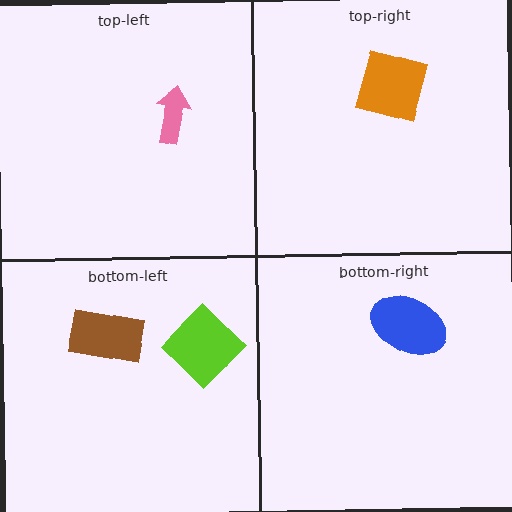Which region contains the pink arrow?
The top-left region.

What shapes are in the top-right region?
The orange square.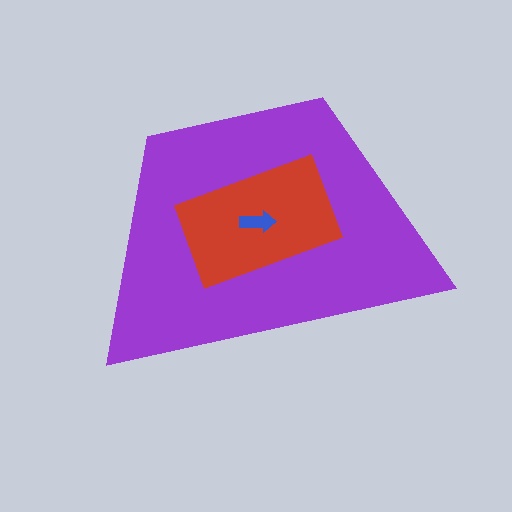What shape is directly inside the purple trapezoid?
The red rectangle.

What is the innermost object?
The blue arrow.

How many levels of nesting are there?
3.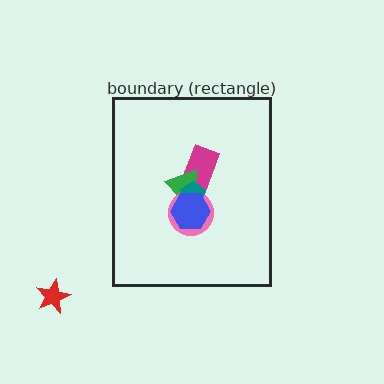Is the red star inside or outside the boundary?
Outside.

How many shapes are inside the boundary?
5 inside, 1 outside.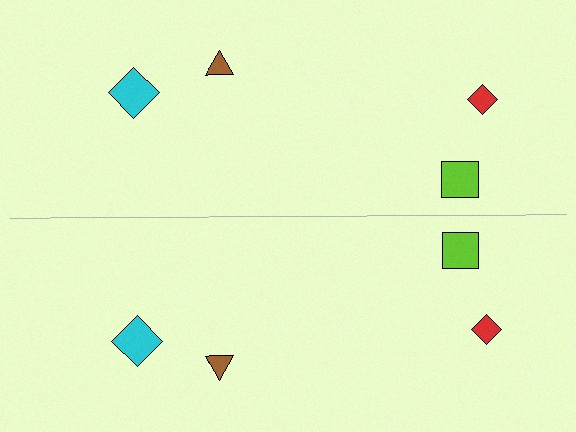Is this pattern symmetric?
Yes, this pattern has bilateral (reflection) symmetry.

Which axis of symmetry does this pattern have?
The pattern has a horizontal axis of symmetry running through the center of the image.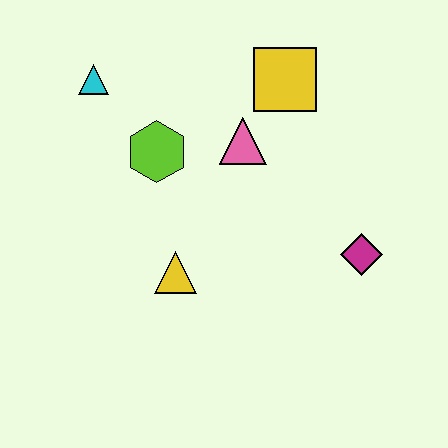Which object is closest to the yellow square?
The pink triangle is closest to the yellow square.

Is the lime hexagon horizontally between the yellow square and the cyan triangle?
Yes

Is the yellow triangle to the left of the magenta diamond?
Yes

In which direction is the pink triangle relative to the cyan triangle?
The pink triangle is to the right of the cyan triangle.